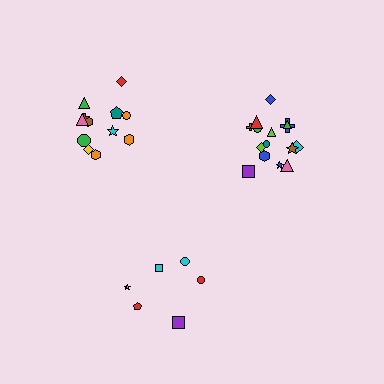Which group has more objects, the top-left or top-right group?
The top-right group.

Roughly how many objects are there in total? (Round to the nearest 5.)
Roughly 35 objects in total.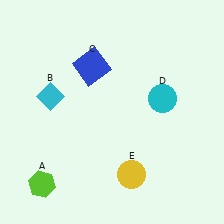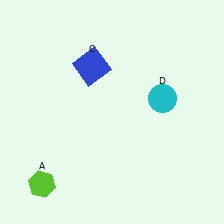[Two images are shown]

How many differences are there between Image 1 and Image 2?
There are 2 differences between the two images.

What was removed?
The cyan diamond (B), the yellow circle (E) were removed in Image 2.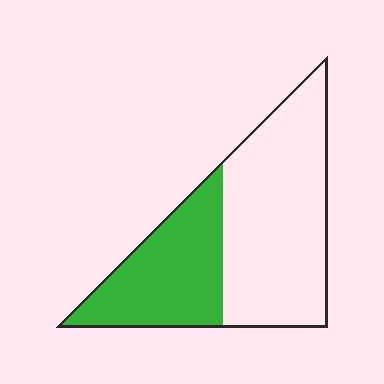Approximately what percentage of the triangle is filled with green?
Approximately 40%.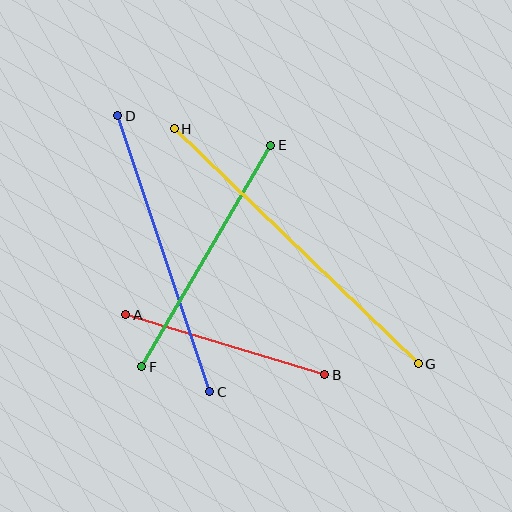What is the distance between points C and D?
The distance is approximately 291 pixels.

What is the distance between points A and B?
The distance is approximately 208 pixels.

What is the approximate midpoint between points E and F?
The midpoint is at approximately (206, 256) pixels.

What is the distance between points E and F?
The distance is approximately 257 pixels.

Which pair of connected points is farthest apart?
Points G and H are farthest apart.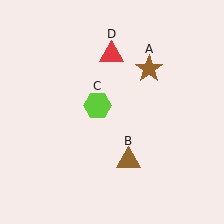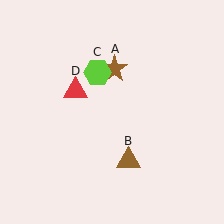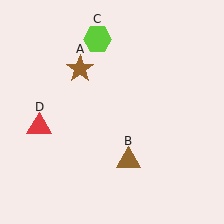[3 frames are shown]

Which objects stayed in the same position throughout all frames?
Brown triangle (object B) remained stationary.